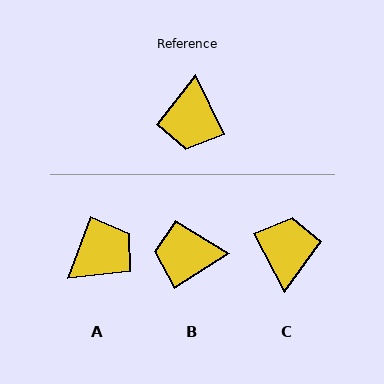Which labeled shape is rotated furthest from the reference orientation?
C, about 179 degrees away.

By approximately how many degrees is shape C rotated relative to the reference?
Approximately 179 degrees clockwise.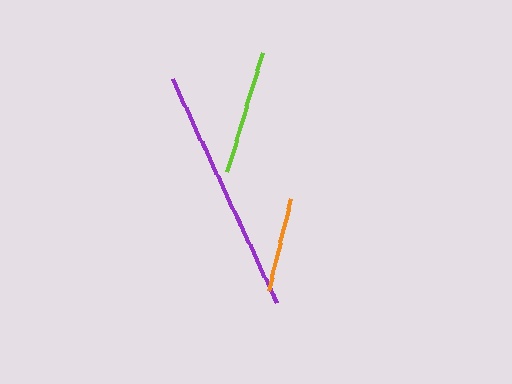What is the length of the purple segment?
The purple segment is approximately 247 pixels long.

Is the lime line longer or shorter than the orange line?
The lime line is longer than the orange line.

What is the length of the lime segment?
The lime segment is approximately 125 pixels long.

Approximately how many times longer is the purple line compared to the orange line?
The purple line is approximately 2.6 times the length of the orange line.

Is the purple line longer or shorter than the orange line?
The purple line is longer than the orange line.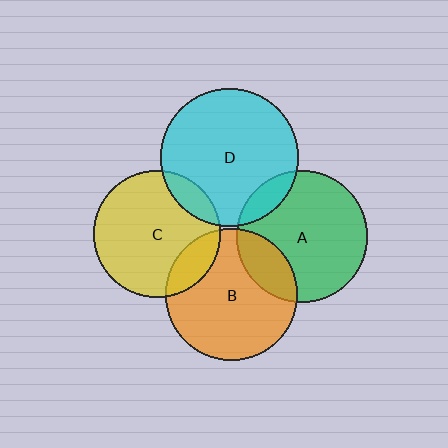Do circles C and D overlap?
Yes.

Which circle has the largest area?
Circle D (cyan).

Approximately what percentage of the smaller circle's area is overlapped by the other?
Approximately 10%.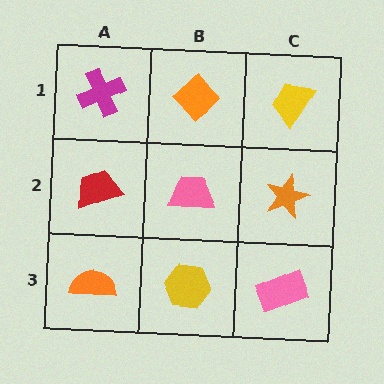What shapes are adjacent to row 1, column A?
A red trapezoid (row 2, column A), an orange diamond (row 1, column B).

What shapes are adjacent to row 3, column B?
A pink trapezoid (row 2, column B), an orange semicircle (row 3, column A), a pink rectangle (row 3, column C).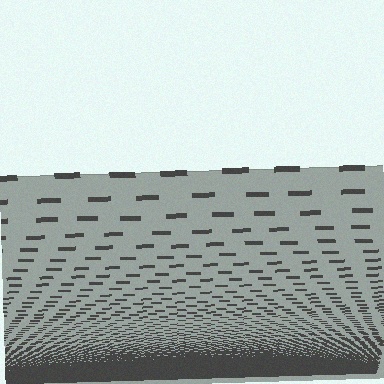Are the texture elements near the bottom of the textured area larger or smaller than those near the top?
Smaller. The gradient is inverted — elements near the bottom are smaller and denser.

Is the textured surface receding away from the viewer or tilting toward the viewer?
The surface appears to tilt toward the viewer. Texture elements get larger and sparser toward the top.